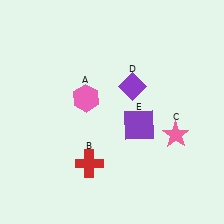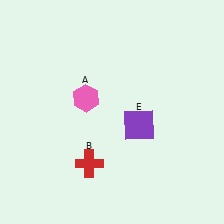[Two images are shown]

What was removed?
The purple diamond (D), the pink star (C) were removed in Image 2.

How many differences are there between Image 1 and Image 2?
There are 2 differences between the two images.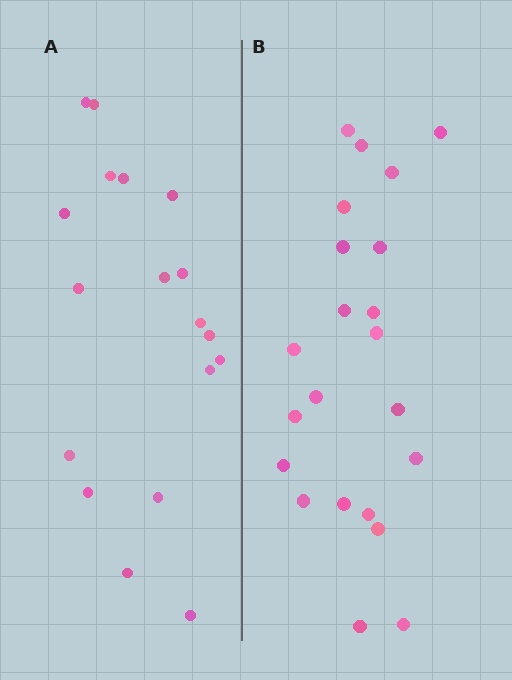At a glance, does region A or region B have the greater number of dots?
Region B (the right region) has more dots.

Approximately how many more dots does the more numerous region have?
Region B has about 4 more dots than region A.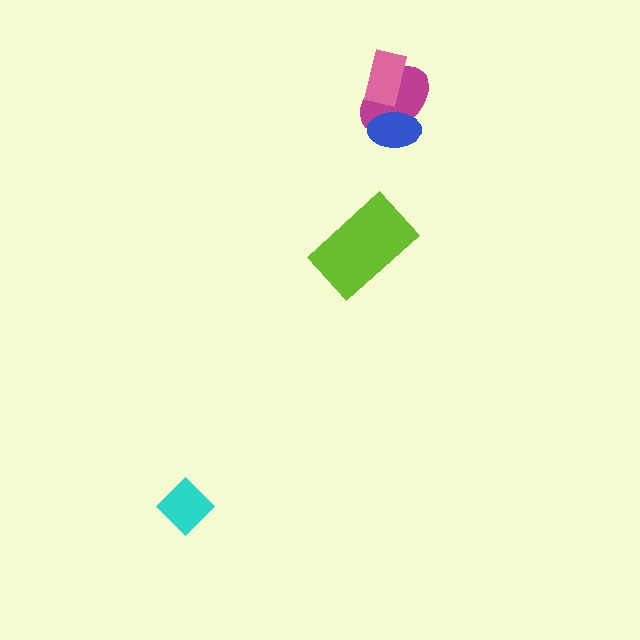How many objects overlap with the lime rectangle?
0 objects overlap with the lime rectangle.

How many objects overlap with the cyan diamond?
0 objects overlap with the cyan diamond.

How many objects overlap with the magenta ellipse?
2 objects overlap with the magenta ellipse.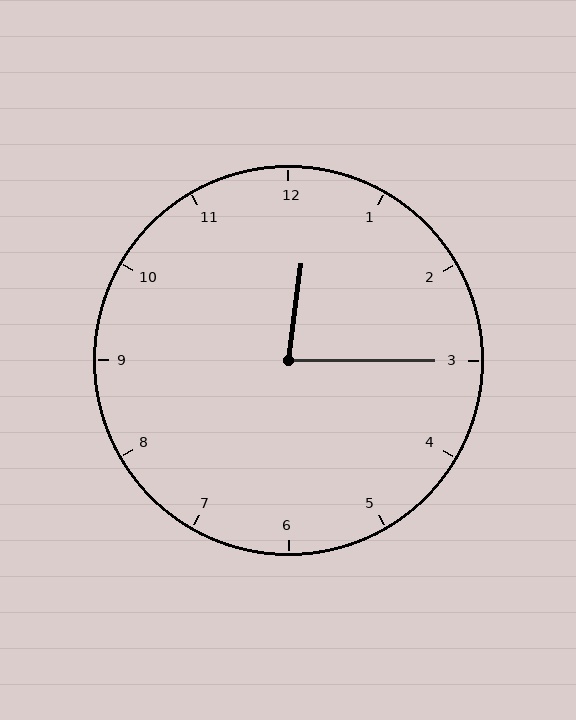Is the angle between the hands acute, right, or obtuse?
It is acute.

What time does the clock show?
12:15.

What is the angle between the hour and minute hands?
Approximately 82 degrees.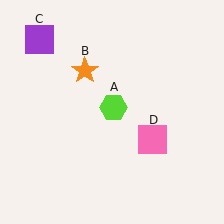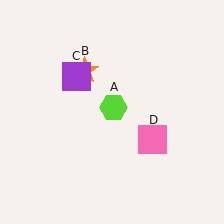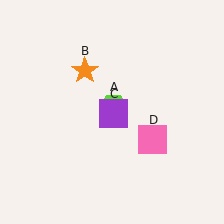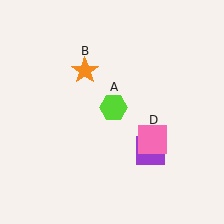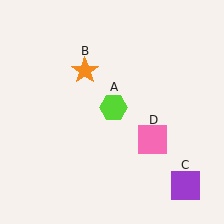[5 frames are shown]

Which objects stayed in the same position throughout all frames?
Lime hexagon (object A) and orange star (object B) and pink square (object D) remained stationary.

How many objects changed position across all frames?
1 object changed position: purple square (object C).